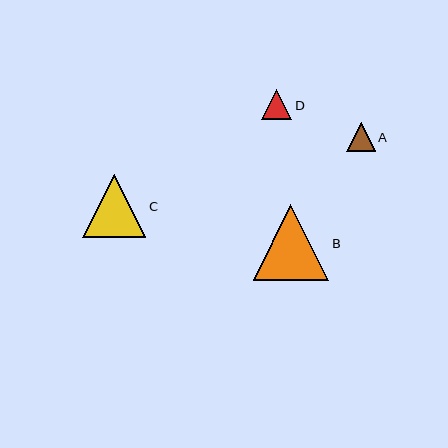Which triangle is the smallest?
Triangle A is the smallest with a size of approximately 29 pixels.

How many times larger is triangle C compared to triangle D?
Triangle C is approximately 2.1 times the size of triangle D.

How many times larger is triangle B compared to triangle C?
Triangle B is approximately 1.2 times the size of triangle C.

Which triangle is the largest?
Triangle B is the largest with a size of approximately 75 pixels.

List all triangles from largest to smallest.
From largest to smallest: B, C, D, A.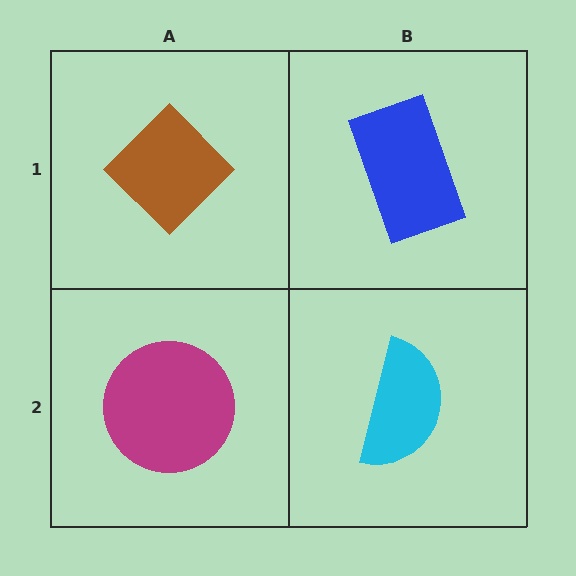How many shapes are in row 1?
2 shapes.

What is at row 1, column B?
A blue rectangle.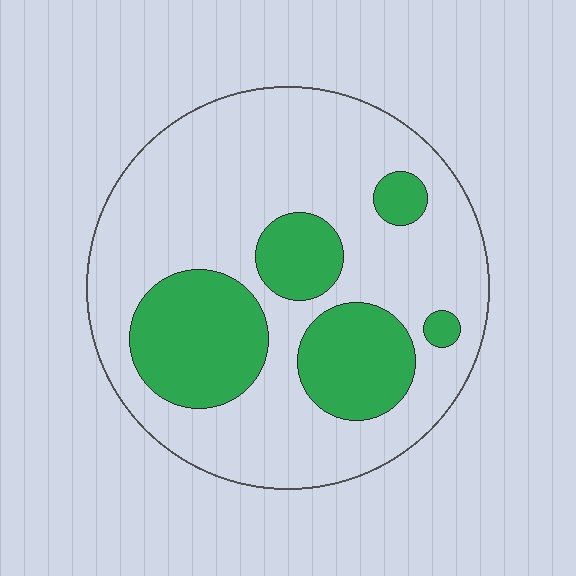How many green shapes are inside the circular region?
5.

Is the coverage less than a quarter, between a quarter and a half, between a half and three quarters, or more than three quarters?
Between a quarter and a half.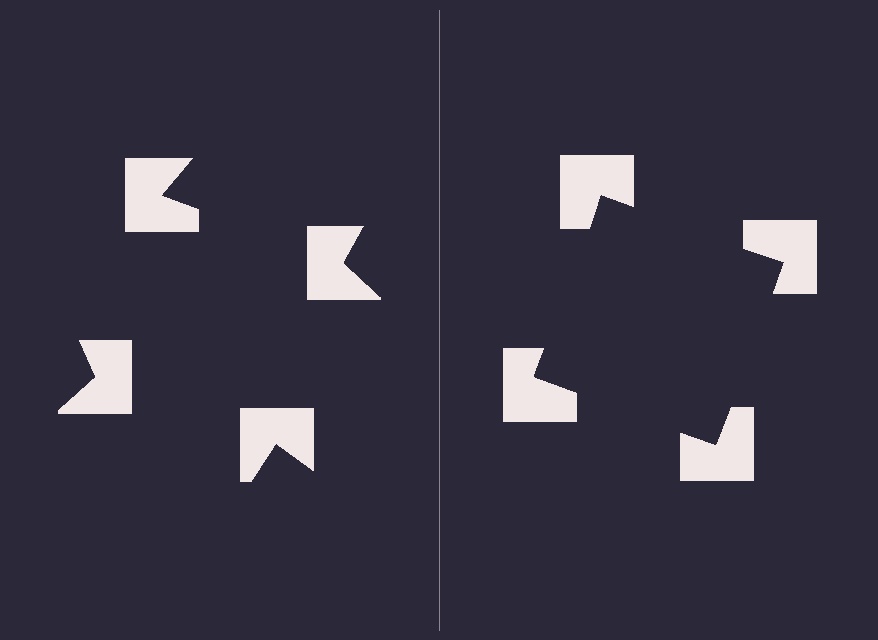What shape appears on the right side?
An illusory square.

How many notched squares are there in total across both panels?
8 — 4 on each side.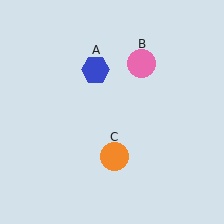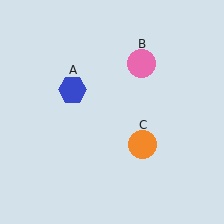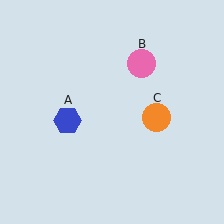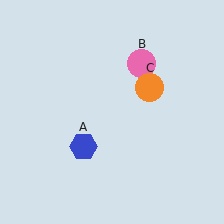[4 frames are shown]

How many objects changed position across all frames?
2 objects changed position: blue hexagon (object A), orange circle (object C).